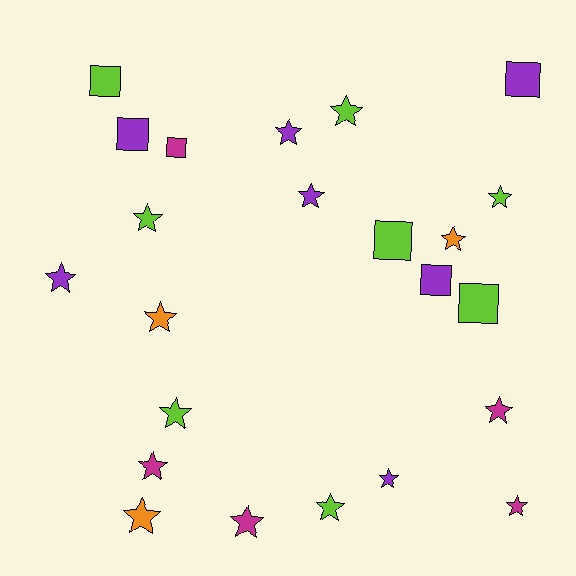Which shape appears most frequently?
Star, with 16 objects.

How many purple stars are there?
There are 4 purple stars.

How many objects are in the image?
There are 23 objects.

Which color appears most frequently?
Lime, with 8 objects.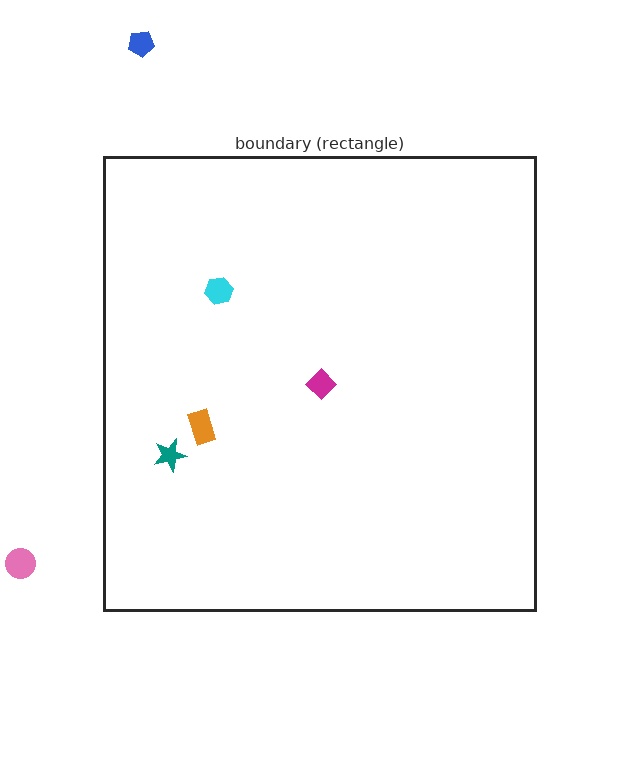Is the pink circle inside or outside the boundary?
Outside.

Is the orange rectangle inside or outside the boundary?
Inside.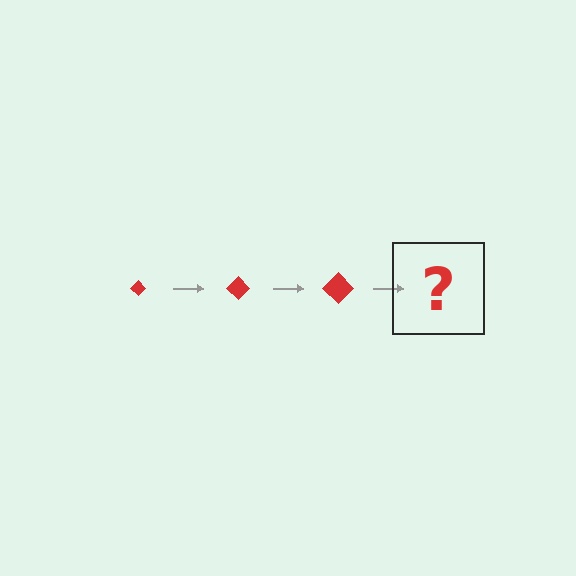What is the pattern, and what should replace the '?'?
The pattern is that the diamond gets progressively larger each step. The '?' should be a red diamond, larger than the previous one.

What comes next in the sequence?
The next element should be a red diamond, larger than the previous one.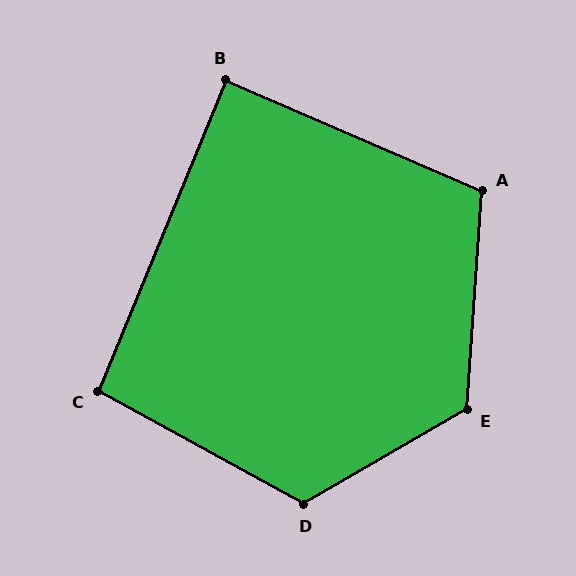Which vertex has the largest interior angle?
E, at approximately 124 degrees.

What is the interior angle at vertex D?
Approximately 121 degrees (obtuse).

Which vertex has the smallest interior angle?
B, at approximately 89 degrees.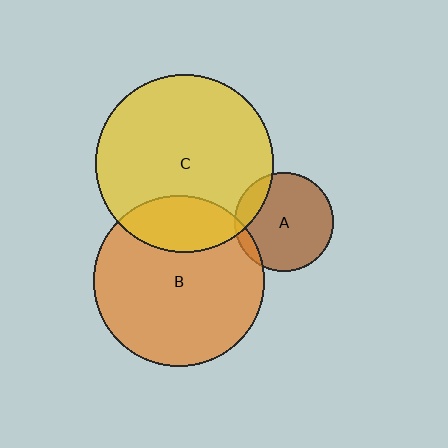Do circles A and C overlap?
Yes.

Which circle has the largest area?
Circle C (yellow).